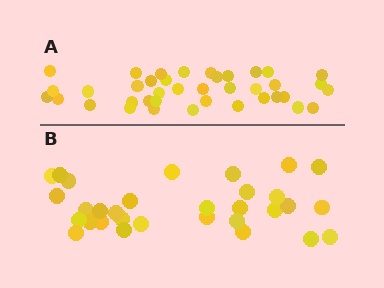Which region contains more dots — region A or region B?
Region A (the top region) has more dots.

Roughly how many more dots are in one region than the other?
Region A has roughly 8 or so more dots than region B.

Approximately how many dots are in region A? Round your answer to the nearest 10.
About 40 dots. (The exact count is 39, which rounds to 40.)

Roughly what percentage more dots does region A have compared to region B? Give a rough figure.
About 25% more.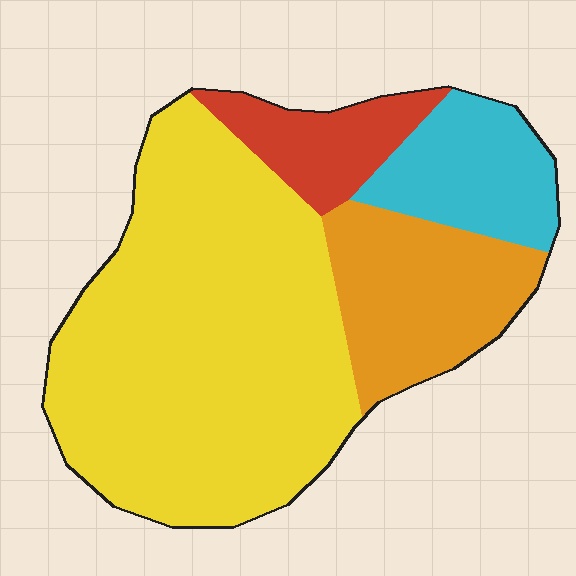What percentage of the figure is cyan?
Cyan covers roughly 15% of the figure.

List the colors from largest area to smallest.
From largest to smallest: yellow, orange, cyan, red.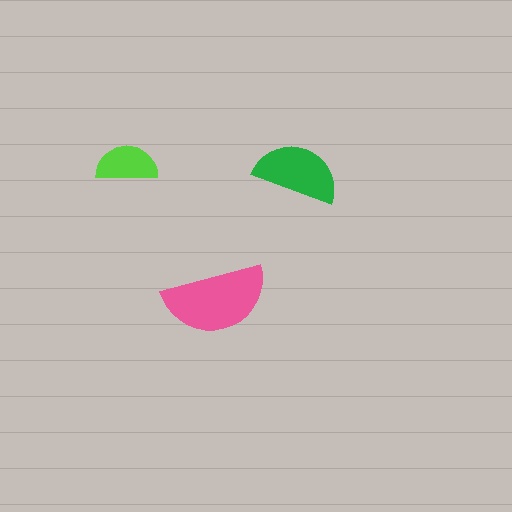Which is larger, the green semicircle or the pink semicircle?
The pink one.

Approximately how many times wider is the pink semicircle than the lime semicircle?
About 1.5 times wider.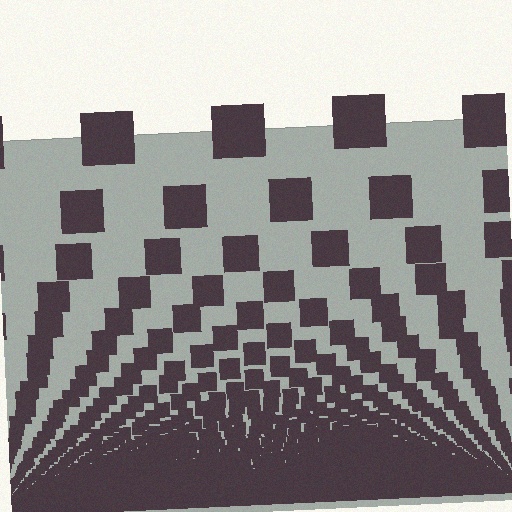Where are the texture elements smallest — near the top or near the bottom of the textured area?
Near the bottom.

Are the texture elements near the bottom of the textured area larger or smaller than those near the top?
Smaller. The gradient is inverted — elements near the bottom are smaller and denser.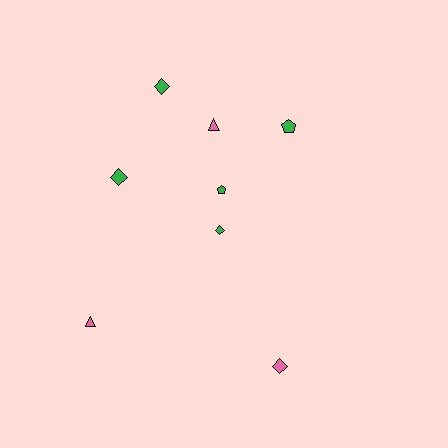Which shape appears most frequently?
Diamond, with 4 objects.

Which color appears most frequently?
Green, with 5 objects.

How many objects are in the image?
There are 8 objects.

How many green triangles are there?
There are no green triangles.